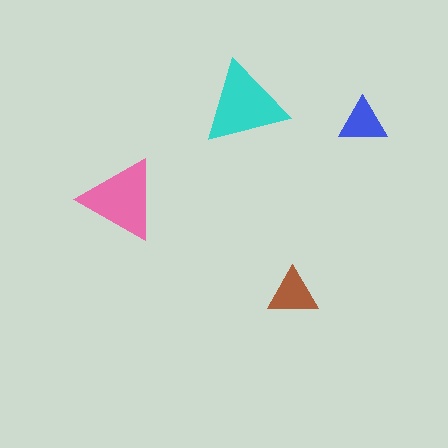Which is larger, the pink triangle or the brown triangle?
The pink one.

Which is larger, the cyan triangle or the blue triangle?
The cyan one.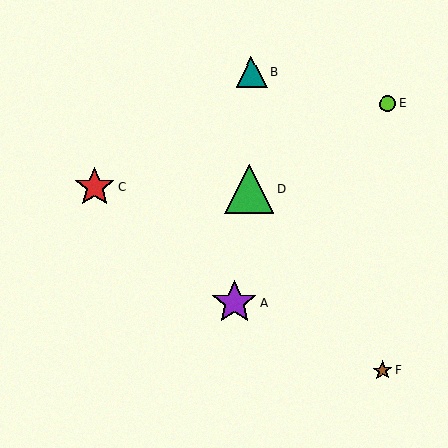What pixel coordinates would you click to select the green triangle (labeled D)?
Click at (249, 189) to select the green triangle D.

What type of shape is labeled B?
Shape B is a teal triangle.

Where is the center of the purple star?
The center of the purple star is at (235, 303).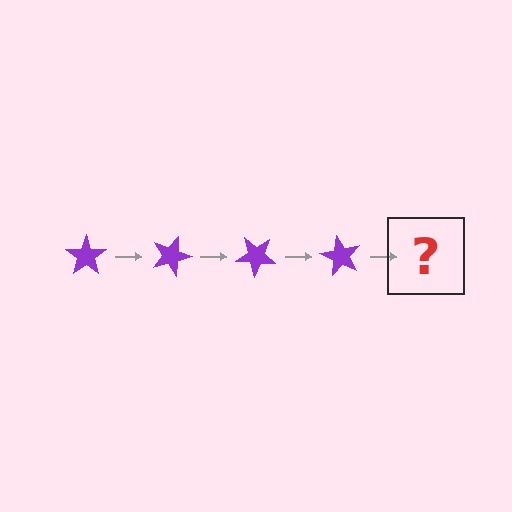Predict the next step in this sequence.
The next step is a purple star rotated 80 degrees.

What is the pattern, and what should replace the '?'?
The pattern is that the star rotates 20 degrees each step. The '?' should be a purple star rotated 80 degrees.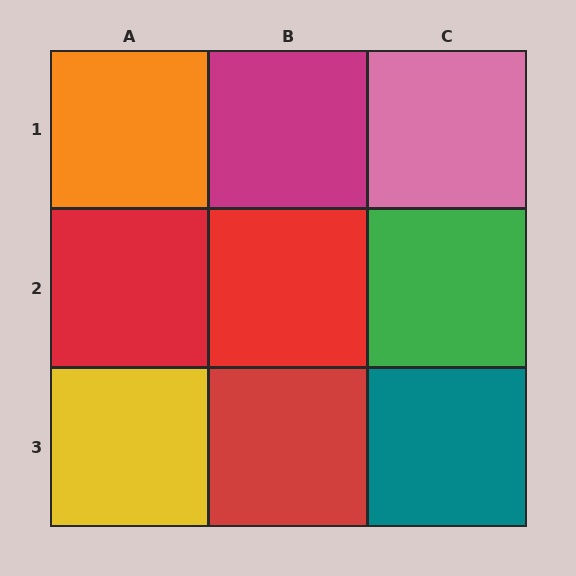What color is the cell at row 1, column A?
Orange.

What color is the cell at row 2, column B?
Red.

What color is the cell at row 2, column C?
Green.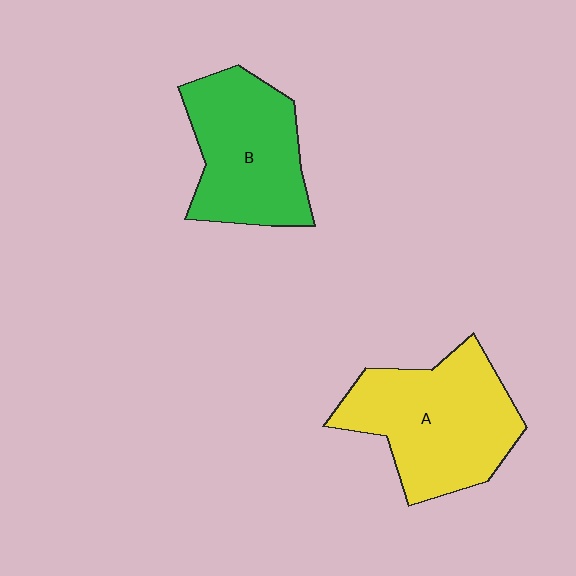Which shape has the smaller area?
Shape B (green).